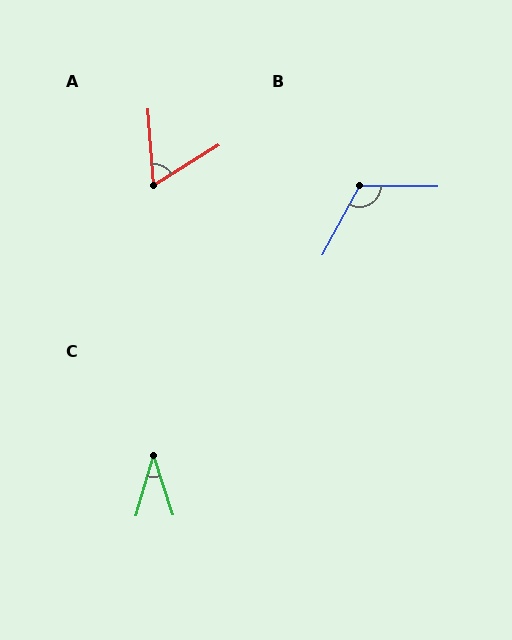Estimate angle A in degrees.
Approximately 62 degrees.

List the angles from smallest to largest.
C (34°), A (62°), B (118°).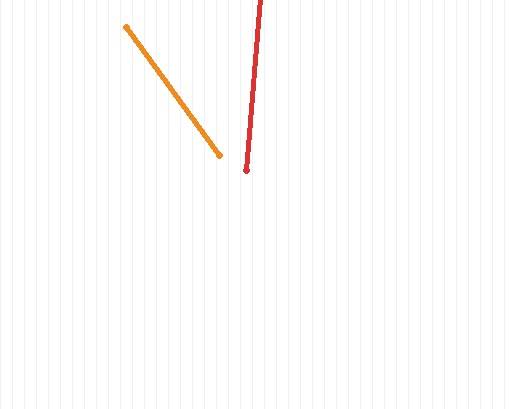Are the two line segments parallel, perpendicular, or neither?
Neither parallel nor perpendicular — they differ by about 41°.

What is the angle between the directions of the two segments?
Approximately 41 degrees.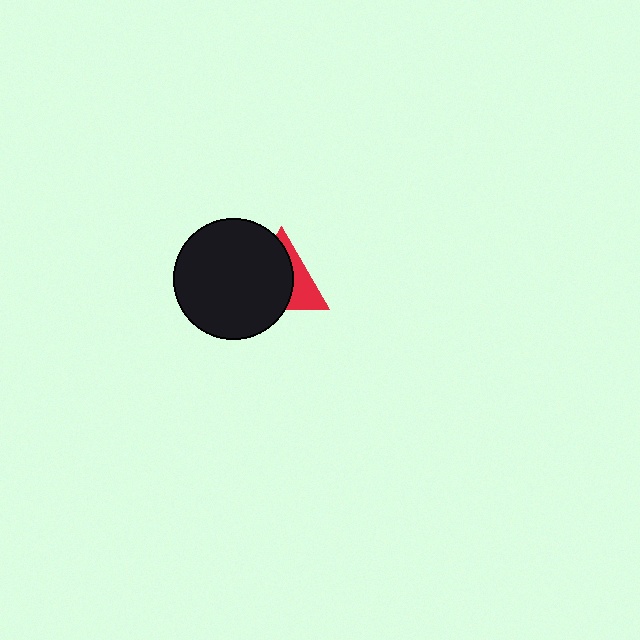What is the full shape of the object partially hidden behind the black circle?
The partially hidden object is a red triangle.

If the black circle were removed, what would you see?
You would see the complete red triangle.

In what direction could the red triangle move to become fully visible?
The red triangle could move right. That would shift it out from behind the black circle entirely.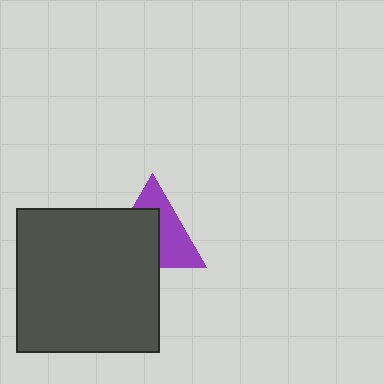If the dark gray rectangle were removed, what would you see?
You would see the complete purple triangle.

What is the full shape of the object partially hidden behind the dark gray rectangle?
The partially hidden object is a purple triangle.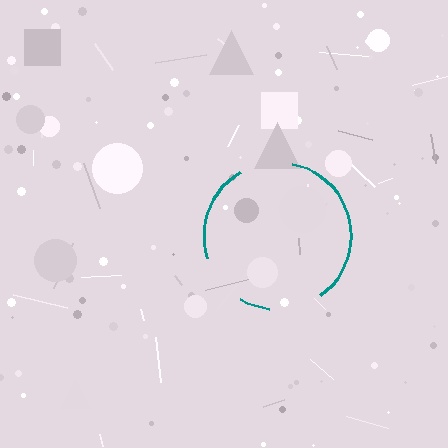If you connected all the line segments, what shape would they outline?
They would outline a circle.